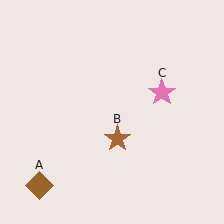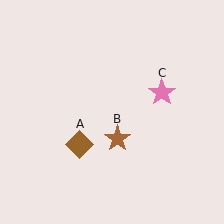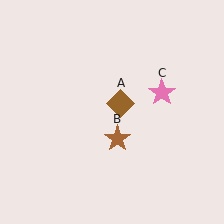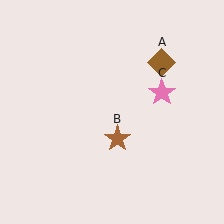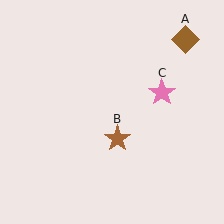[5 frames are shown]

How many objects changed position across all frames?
1 object changed position: brown diamond (object A).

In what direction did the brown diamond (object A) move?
The brown diamond (object A) moved up and to the right.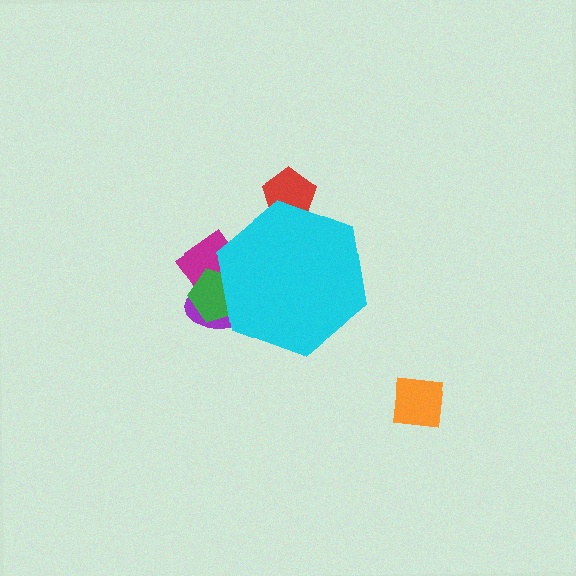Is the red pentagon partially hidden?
Yes, the red pentagon is partially hidden behind the cyan hexagon.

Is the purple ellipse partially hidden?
Yes, the purple ellipse is partially hidden behind the cyan hexagon.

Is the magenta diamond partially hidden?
Yes, the magenta diamond is partially hidden behind the cyan hexagon.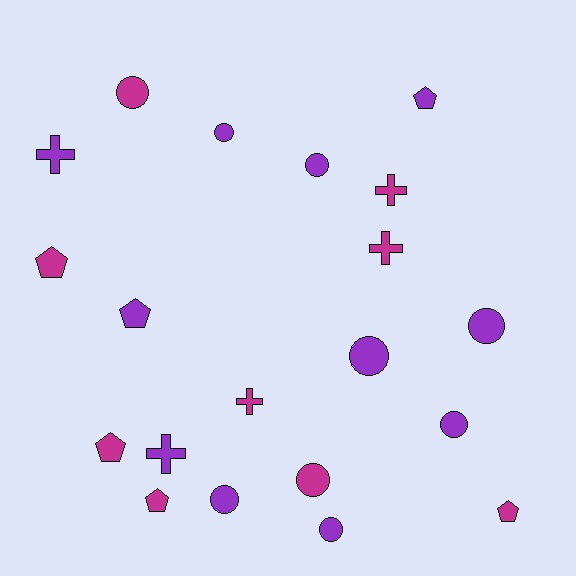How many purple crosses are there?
There are 2 purple crosses.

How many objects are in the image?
There are 20 objects.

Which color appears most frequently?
Purple, with 11 objects.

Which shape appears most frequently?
Circle, with 9 objects.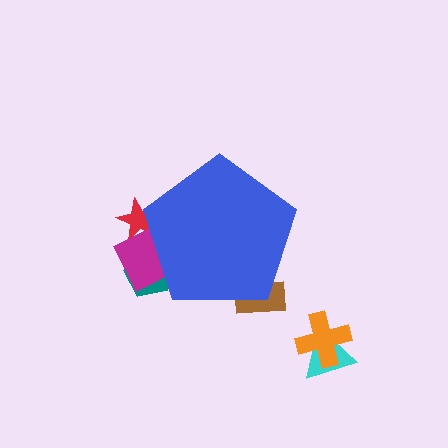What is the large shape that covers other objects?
A blue pentagon.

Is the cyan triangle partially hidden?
No, the cyan triangle is fully visible.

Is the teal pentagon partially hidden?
Yes, the teal pentagon is partially hidden behind the blue pentagon.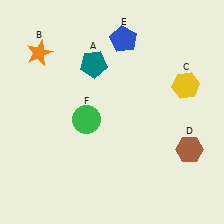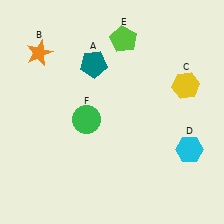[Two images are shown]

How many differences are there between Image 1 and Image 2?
There are 2 differences between the two images.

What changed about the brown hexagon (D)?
In Image 1, D is brown. In Image 2, it changed to cyan.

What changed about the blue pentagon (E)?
In Image 1, E is blue. In Image 2, it changed to lime.